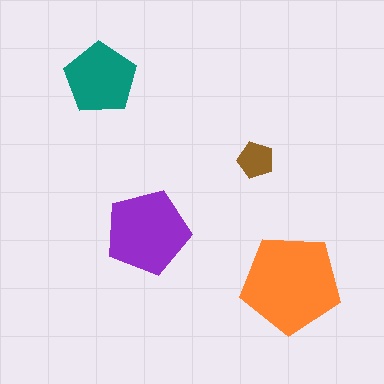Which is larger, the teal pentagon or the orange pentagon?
The orange one.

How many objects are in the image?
There are 4 objects in the image.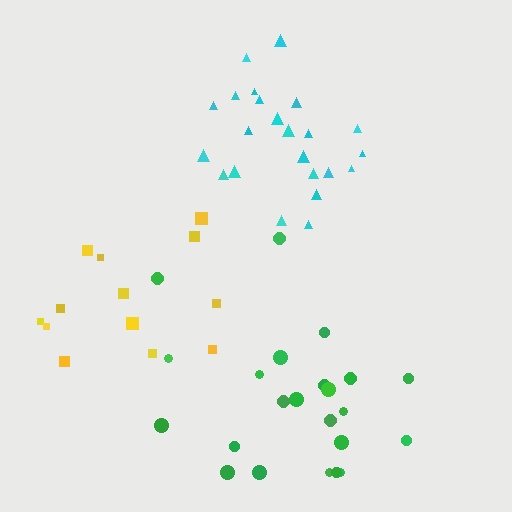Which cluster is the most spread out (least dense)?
Yellow.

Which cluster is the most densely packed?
Cyan.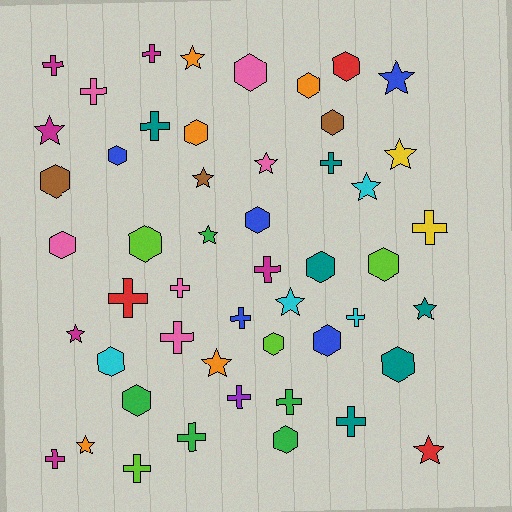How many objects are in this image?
There are 50 objects.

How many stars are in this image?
There are 14 stars.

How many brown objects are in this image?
There are 3 brown objects.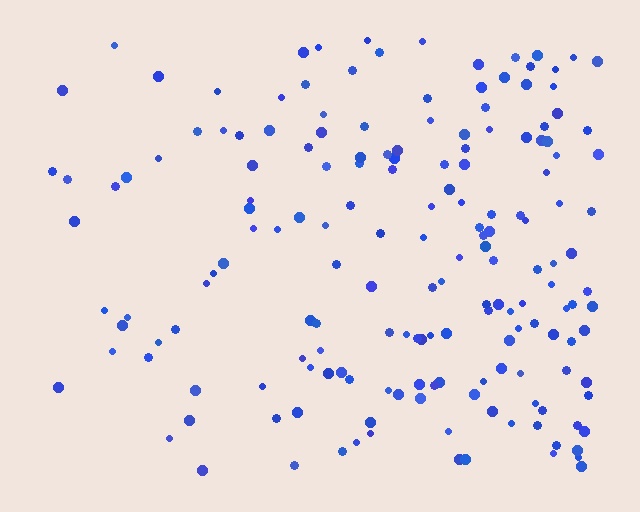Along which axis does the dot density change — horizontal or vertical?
Horizontal.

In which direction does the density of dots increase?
From left to right, with the right side densest.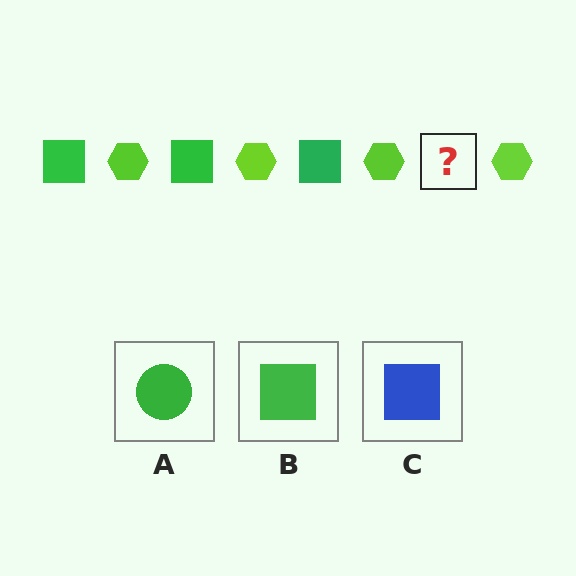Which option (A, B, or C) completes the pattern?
B.